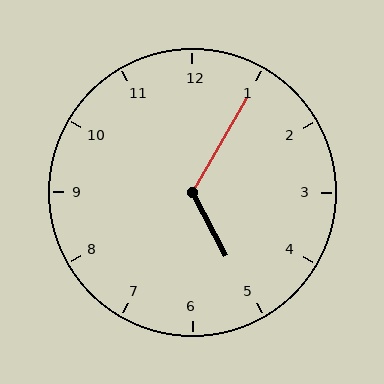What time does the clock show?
5:05.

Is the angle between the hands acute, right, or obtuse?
It is obtuse.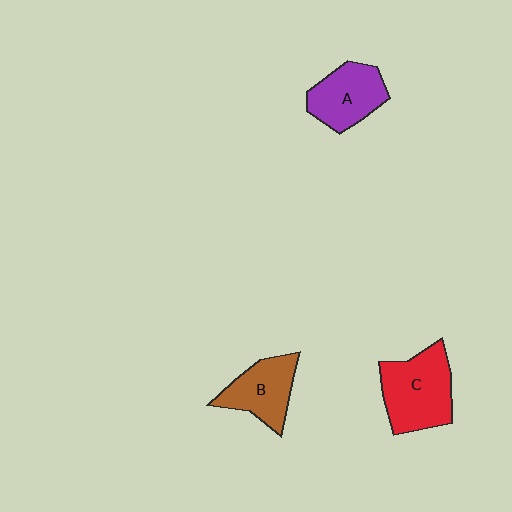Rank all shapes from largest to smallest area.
From largest to smallest: C (red), A (purple), B (brown).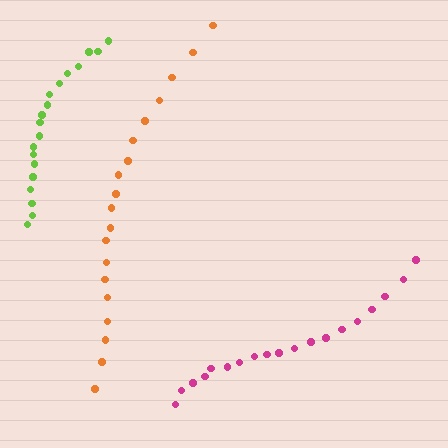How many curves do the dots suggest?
There are 3 distinct paths.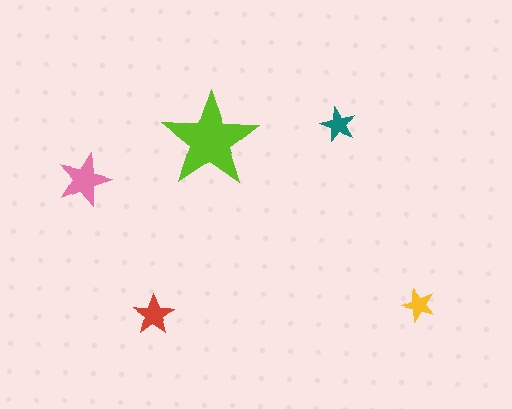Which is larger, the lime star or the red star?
The lime one.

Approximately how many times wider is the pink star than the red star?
About 1.5 times wider.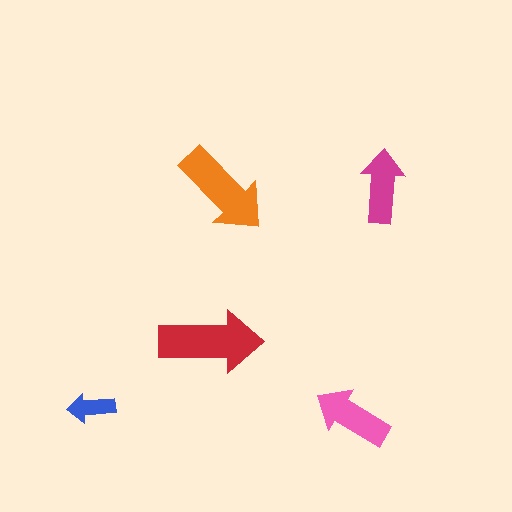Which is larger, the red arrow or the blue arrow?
The red one.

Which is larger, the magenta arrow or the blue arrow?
The magenta one.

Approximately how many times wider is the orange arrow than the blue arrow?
About 2 times wider.